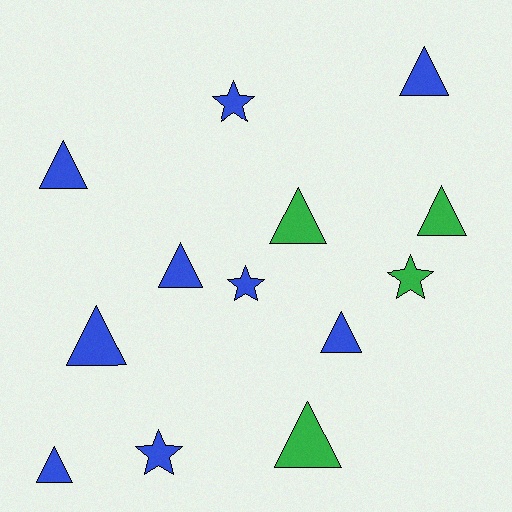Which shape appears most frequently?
Triangle, with 9 objects.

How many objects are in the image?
There are 13 objects.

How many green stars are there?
There is 1 green star.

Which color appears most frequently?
Blue, with 9 objects.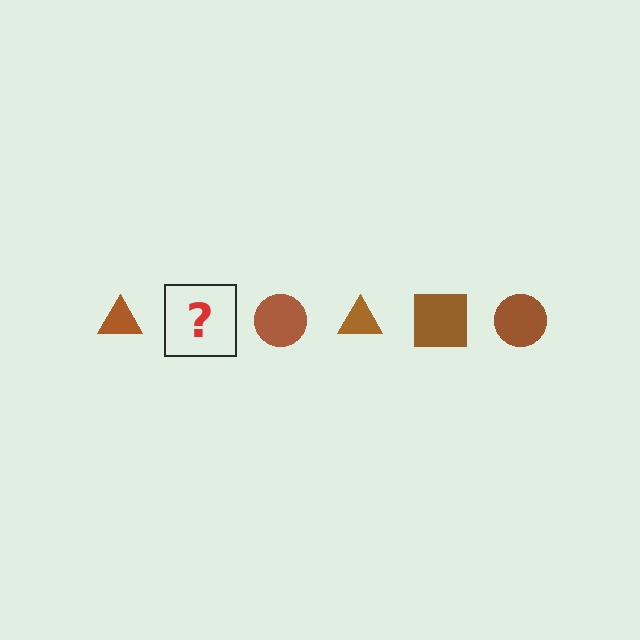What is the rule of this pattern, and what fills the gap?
The rule is that the pattern cycles through triangle, square, circle shapes in brown. The gap should be filled with a brown square.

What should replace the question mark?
The question mark should be replaced with a brown square.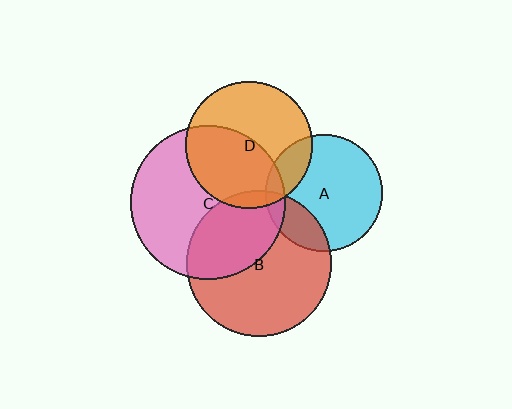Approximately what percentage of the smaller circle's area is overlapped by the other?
Approximately 15%.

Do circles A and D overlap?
Yes.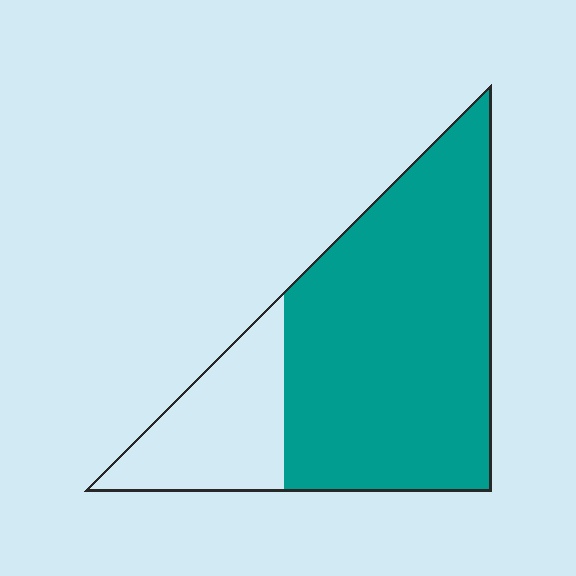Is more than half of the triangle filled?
Yes.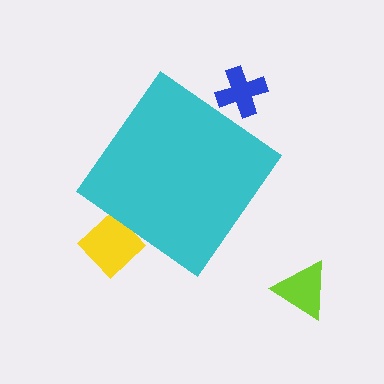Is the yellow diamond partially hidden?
Yes, the yellow diamond is partially hidden behind the cyan diamond.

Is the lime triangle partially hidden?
No, the lime triangle is fully visible.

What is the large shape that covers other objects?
A cyan diamond.